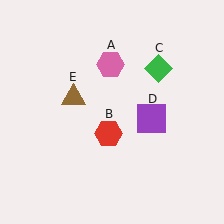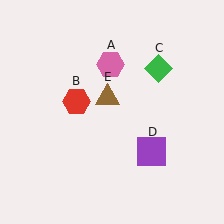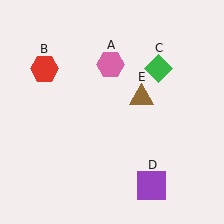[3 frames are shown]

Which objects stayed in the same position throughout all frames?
Pink hexagon (object A) and green diamond (object C) remained stationary.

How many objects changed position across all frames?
3 objects changed position: red hexagon (object B), purple square (object D), brown triangle (object E).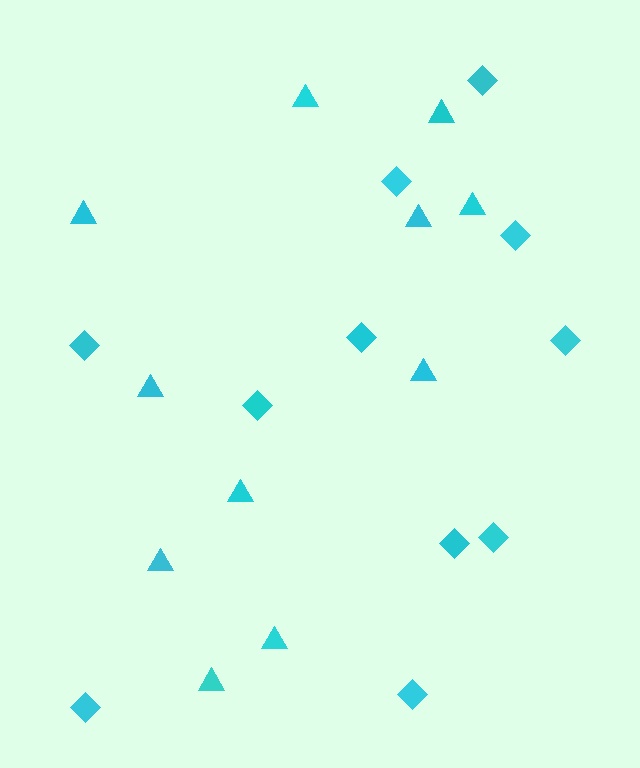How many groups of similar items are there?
There are 2 groups: one group of triangles (11) and one group of diamonds (11).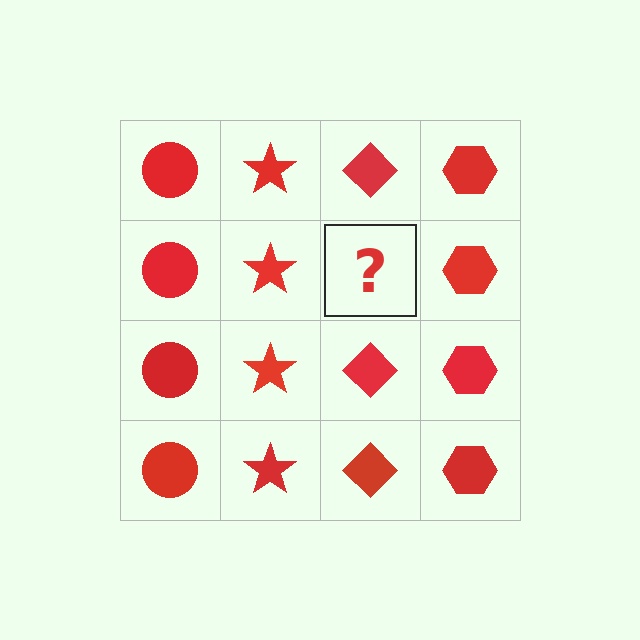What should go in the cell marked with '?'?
The missing cell should contain a red diamond.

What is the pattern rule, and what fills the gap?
The rule is that each column has a consistent shape. The gap should be filled with a red diamond.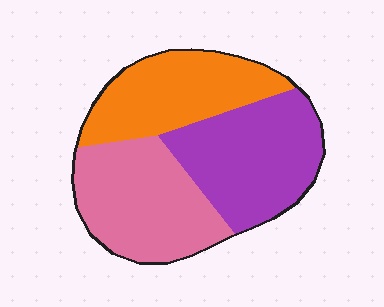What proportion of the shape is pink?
Pink takes up about one third (1/3) of the shape.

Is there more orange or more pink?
Pink.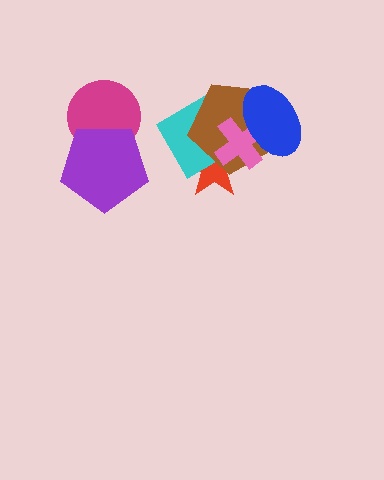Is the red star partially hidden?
Yes, it is partially covered by another shape.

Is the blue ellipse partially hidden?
No, no other shape covers it.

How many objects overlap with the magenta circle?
1 object overlaps with the magenta circle.